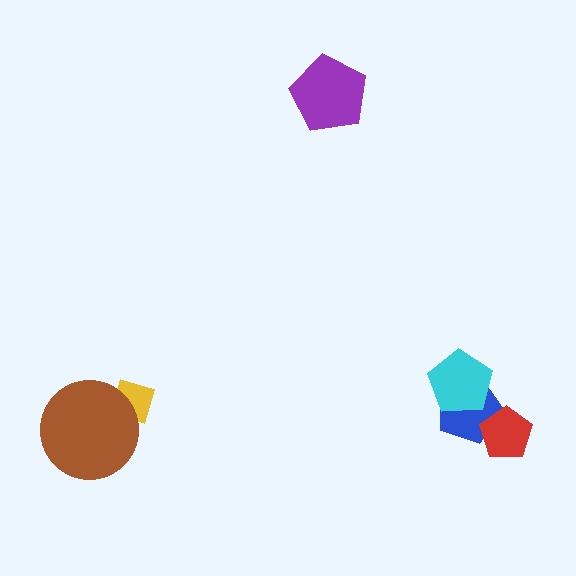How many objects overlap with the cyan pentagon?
1 object overlaps with the cyan pentagon.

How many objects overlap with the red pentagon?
1 object overlaps with the red pentagon.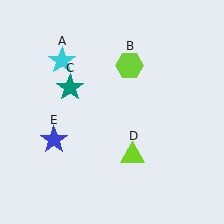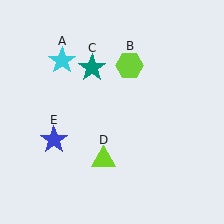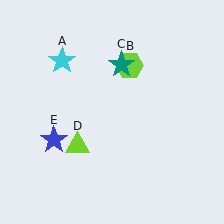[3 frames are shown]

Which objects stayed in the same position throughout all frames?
Cyan star (object A) and lime hexagon (object B) and blue star (object E) remained stationary.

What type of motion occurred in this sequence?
The teal star (object C), lime triangle (object D) rotated clockwise around the center of the scene.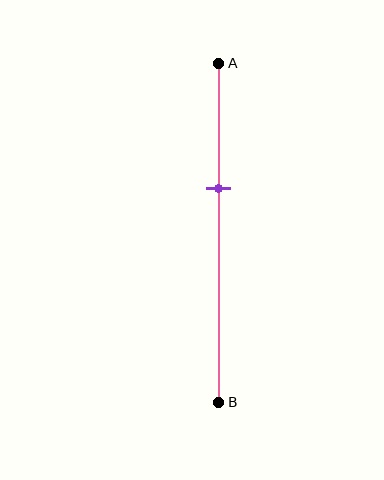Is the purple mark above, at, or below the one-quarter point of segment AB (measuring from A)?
The purple mark is below the one-quarter point of segment AB.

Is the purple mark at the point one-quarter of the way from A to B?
No, the mark is at about 35% from A, not at the 25% one-quarter point.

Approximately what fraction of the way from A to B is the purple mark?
The purple mark is approximately 35% of the way from A to B.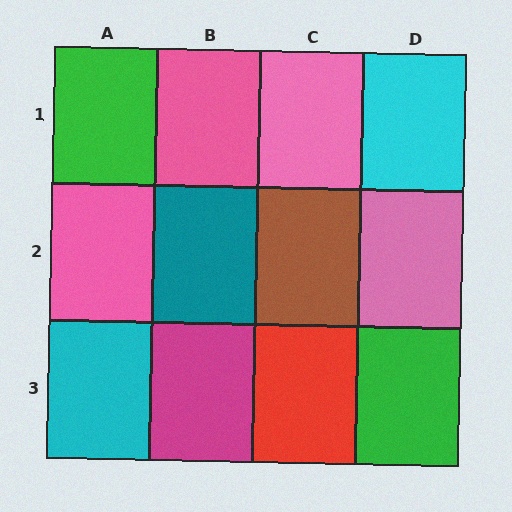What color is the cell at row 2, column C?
Brown.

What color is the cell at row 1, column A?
Green.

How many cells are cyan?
2 cells are cyan.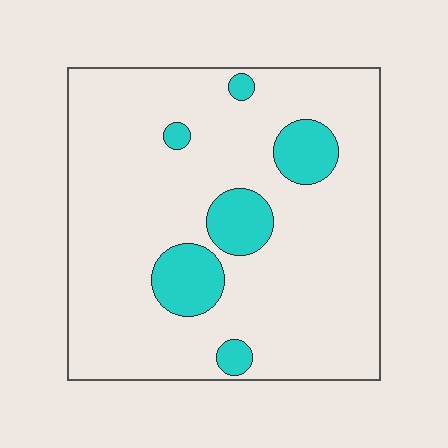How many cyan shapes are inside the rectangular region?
6.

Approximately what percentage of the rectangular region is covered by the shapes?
Approximately 15%.